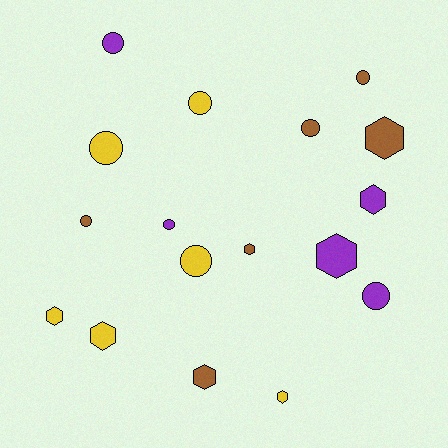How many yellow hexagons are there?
There are 3 yellow hexagons.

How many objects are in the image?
There are 17 objects.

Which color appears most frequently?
Brown, with 6 objects.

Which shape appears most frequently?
Circle, with 9 objects.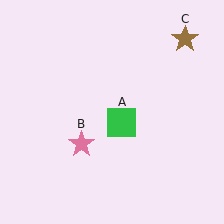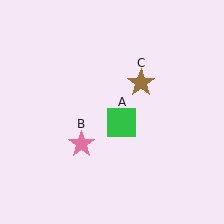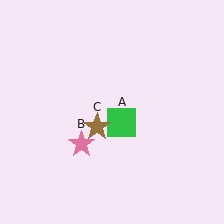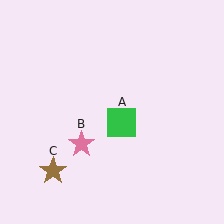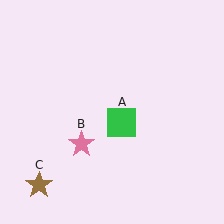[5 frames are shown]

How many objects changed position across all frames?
1 object changed position: brown star (object C).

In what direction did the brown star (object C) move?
The brown star (object C) moved down and to the left.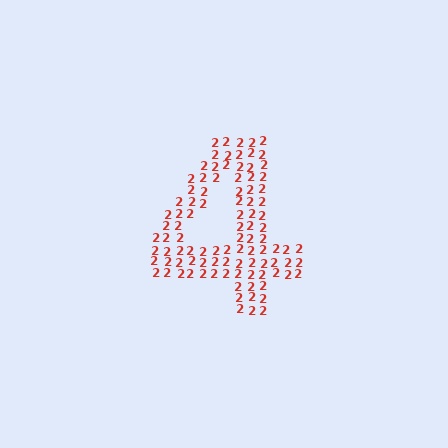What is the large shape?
The large shape is the digit 4.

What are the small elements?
The small elements are digit 2's.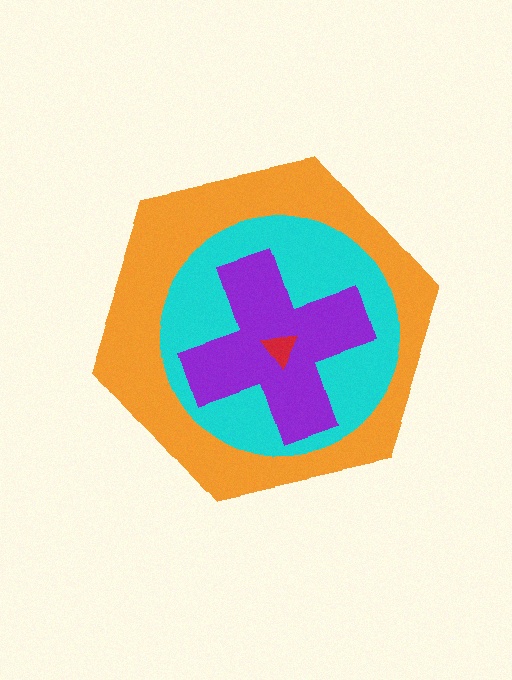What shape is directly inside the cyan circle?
The purple cross.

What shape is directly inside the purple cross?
The red triangle.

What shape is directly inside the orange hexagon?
The cyan circle.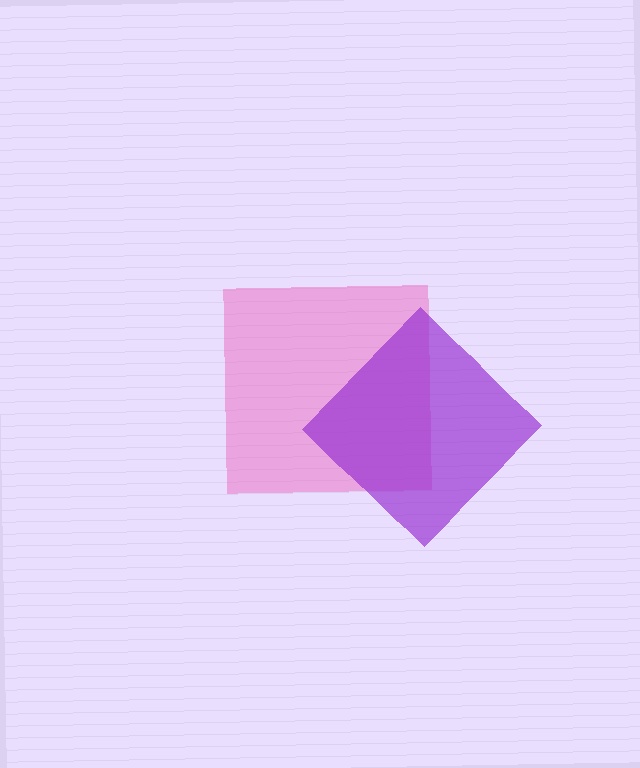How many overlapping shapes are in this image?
There are 2 overlapping shapes in the image.